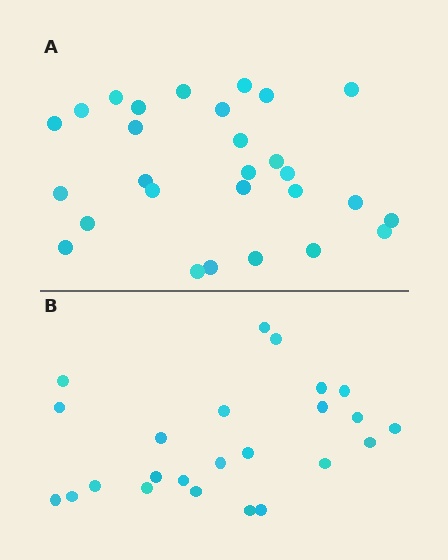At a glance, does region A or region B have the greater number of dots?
Region A (the top region) has more dots.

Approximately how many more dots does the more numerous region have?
Region A has about 4 more dots than region B.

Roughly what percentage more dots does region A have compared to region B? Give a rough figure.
About 15% more.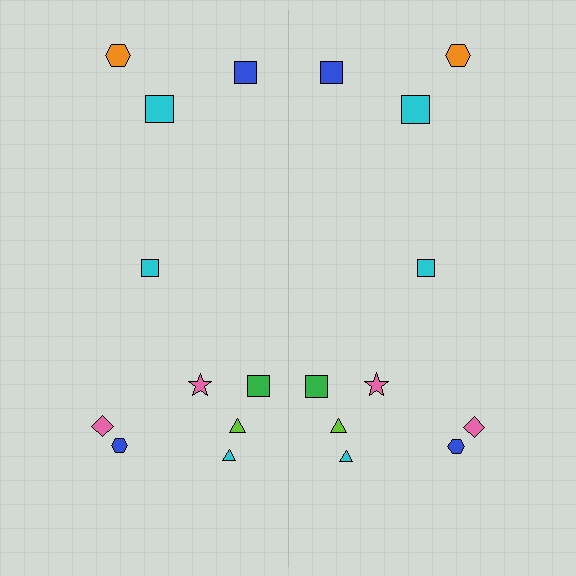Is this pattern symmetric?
Yes, this pattern has bilateral (reflection) symmetry.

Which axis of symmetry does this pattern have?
The pattern has a vertical axis of symmetry running through the center of the image.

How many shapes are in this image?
There are 20 shapes in this image.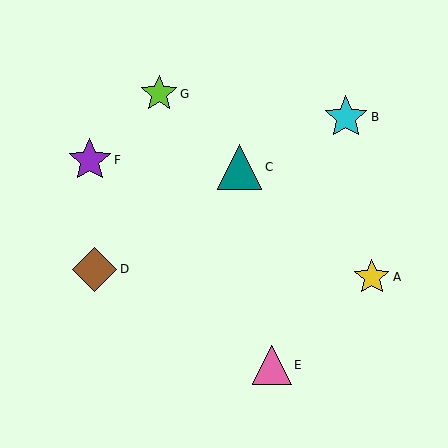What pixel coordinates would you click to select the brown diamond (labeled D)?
Click at (95, 269) to select the brown diamond D.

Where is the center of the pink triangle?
The center of the pink triangle is at (272, 365).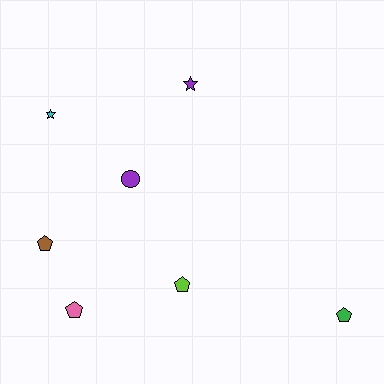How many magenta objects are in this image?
There are no magenta objects.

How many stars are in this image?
There are 2 stars.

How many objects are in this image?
There are 7 objects.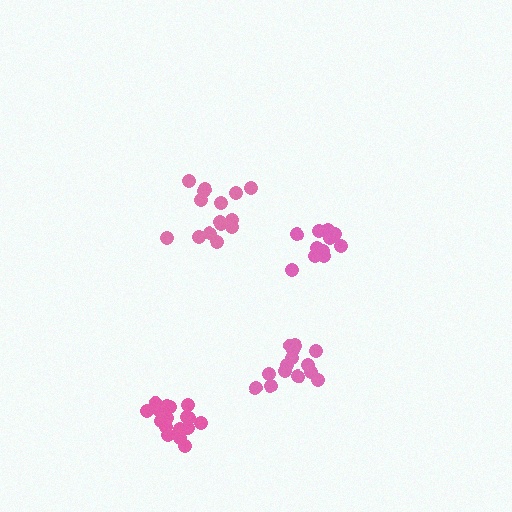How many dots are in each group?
Group 1: 14 dots, Group 2: 15 dots, Group 3: 17 dots, Group 4: 14 dots (60 total).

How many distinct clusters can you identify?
There are 4 distinct clusters.